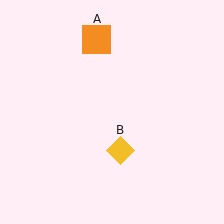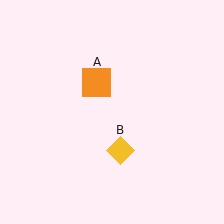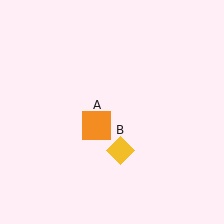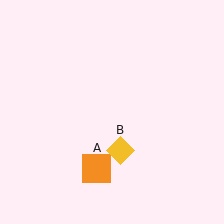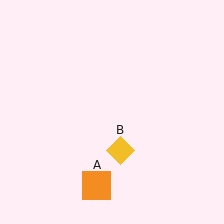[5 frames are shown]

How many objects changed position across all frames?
1 object changed position: orange square (object A).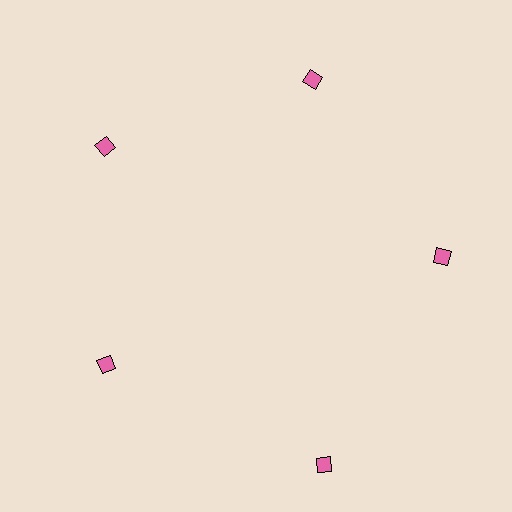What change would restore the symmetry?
The symmetry would be restored by moving it inward, back onto the ring so that all 5 diamonds sit at equal angles and equal distance from the center.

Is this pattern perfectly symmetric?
No. The 5 pink diamonds are arranged in a ring, but one element near the 5 o'clock position is pushed outward from the center, breaking the 5-fold rotational symmetry.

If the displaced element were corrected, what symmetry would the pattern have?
It would have 5-fold rotational symmetry — the pattern would map onto itself every 72 degrees.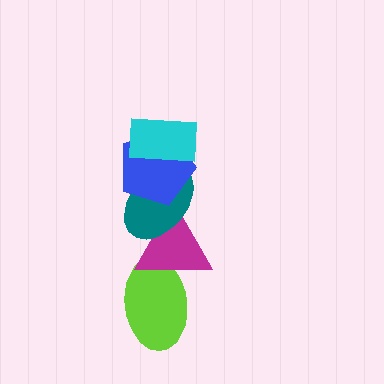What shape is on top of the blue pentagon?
The cyan rectangle is on top of the blue pentagon.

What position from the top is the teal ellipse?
The teal ellipse is 3rd from the top.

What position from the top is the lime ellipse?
The lime ellipse is 5th from the top.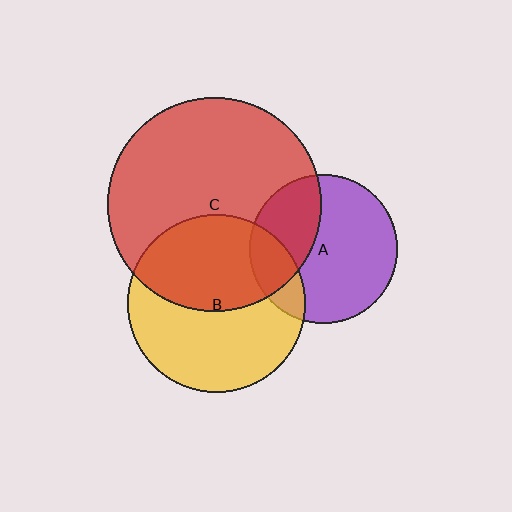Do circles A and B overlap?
Yes.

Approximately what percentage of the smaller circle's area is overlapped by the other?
Approximately 20%.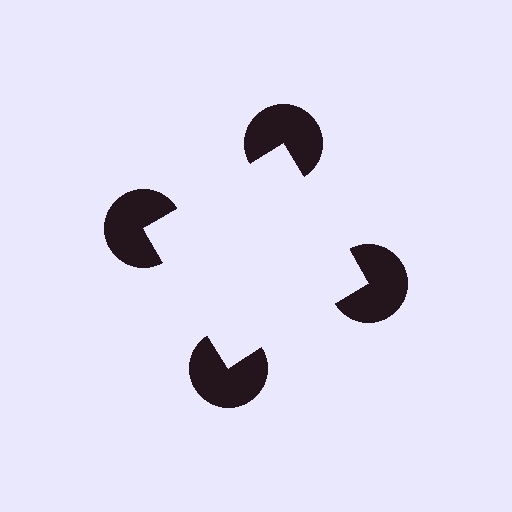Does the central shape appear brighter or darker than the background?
It typically appears slightly brighter than the background, even though no actual brightness change is drawn.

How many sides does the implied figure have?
4 sides.